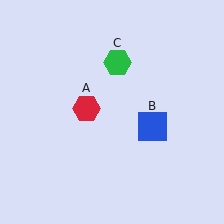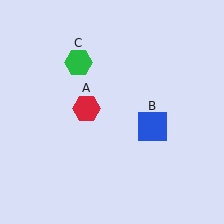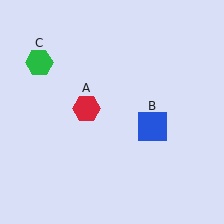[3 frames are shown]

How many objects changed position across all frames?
1 object changed position: green hexagon (object C).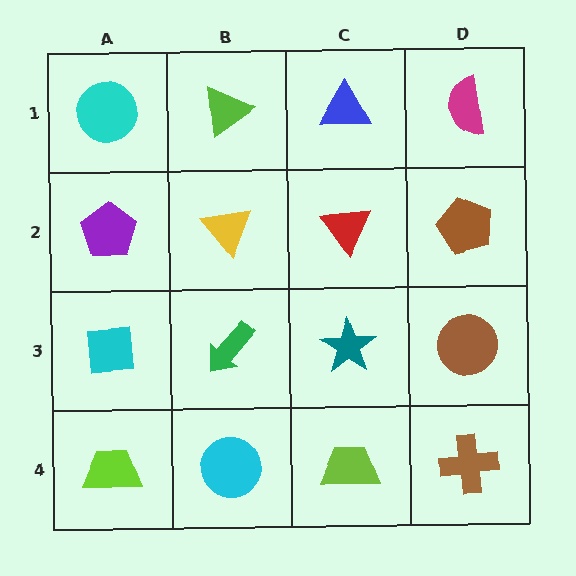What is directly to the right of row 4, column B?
A lime trapezoid.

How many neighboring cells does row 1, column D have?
2.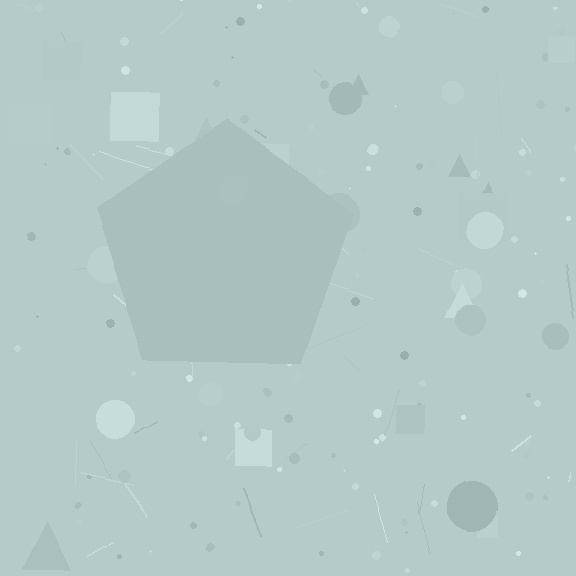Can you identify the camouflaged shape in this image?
The camouflaged shape is a pentagon.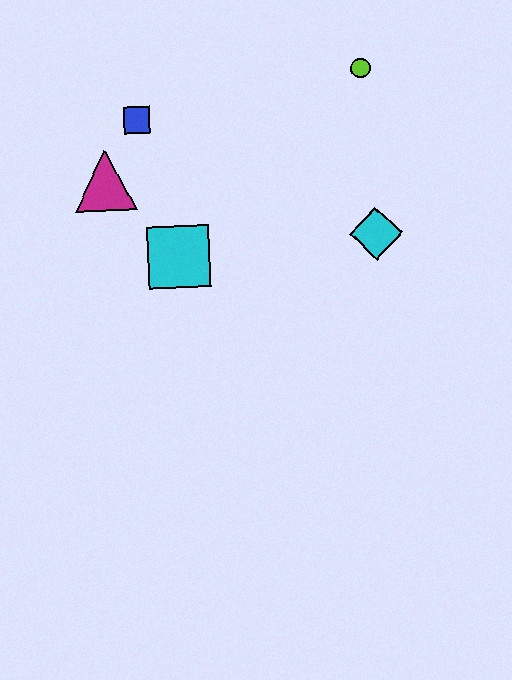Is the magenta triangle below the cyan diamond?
No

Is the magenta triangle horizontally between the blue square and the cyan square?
No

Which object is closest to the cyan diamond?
The lime circle is closest to the cyan diamond.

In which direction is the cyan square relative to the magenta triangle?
The cyan square is below the magenta triangle.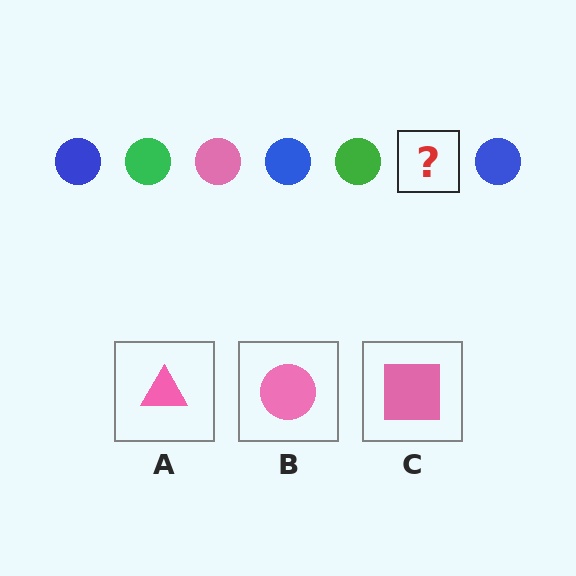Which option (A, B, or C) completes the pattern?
B.